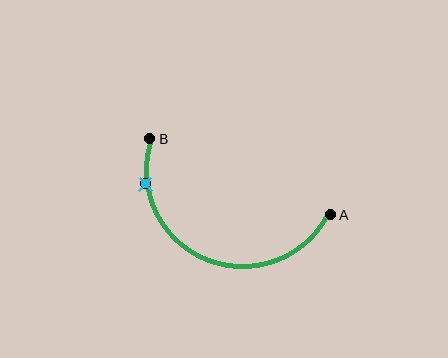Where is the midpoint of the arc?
The arc midpoint is the point on the curve farthest from the straight line joining A and B. It sits below that line.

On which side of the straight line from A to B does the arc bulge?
The arc bulges below the straight line connecting A and B.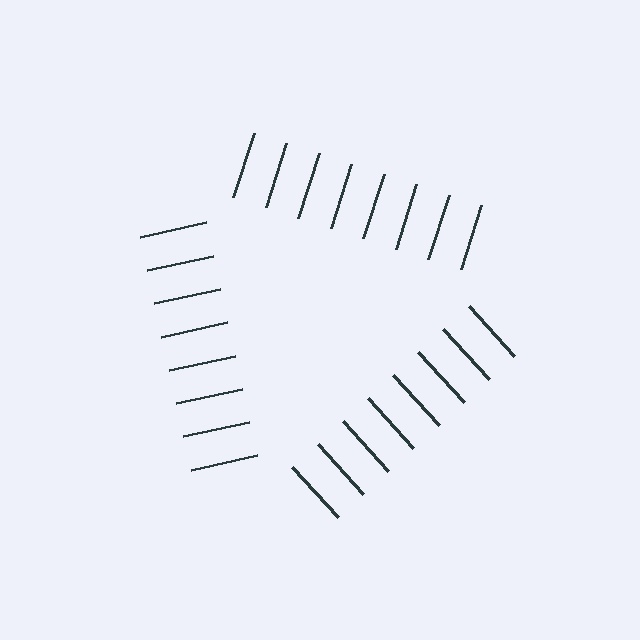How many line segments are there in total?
24 — 8 along each of the 3 edges.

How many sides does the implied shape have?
3 sides — the line-ends trace a triangle.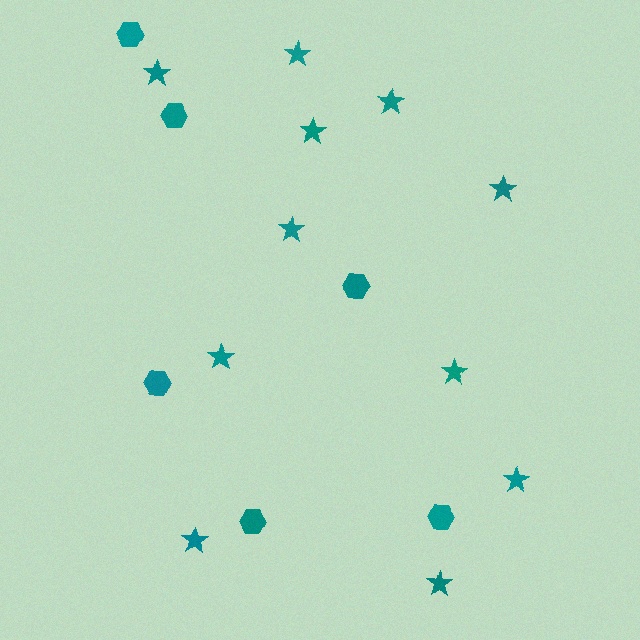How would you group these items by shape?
There are 2 groups: one group of hexagons (6) and one group of stars (11).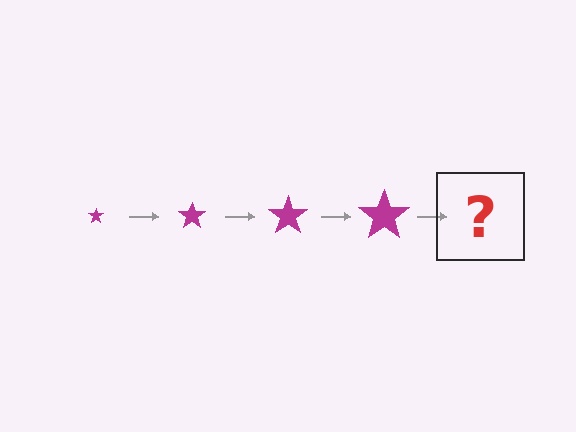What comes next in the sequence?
The next element should be a magenta star, larger than the previous one.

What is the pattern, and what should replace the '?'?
The pattern is that the star gets progressively larger each step. The '?' should be a magenta star, larger than the previous one.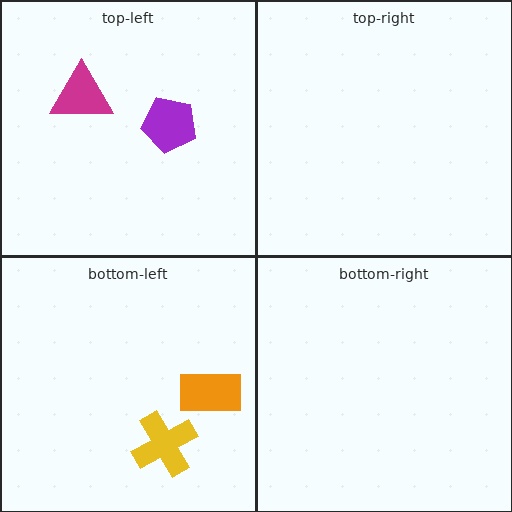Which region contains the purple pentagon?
The top-left region.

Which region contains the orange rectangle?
The bottom-left region.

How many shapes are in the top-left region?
2.